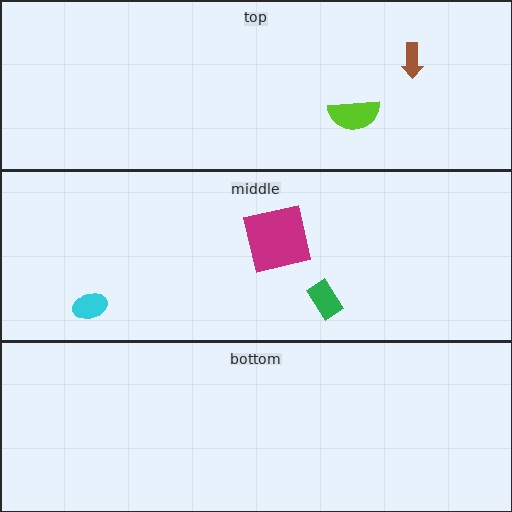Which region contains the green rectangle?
The middle region.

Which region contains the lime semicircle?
The top region.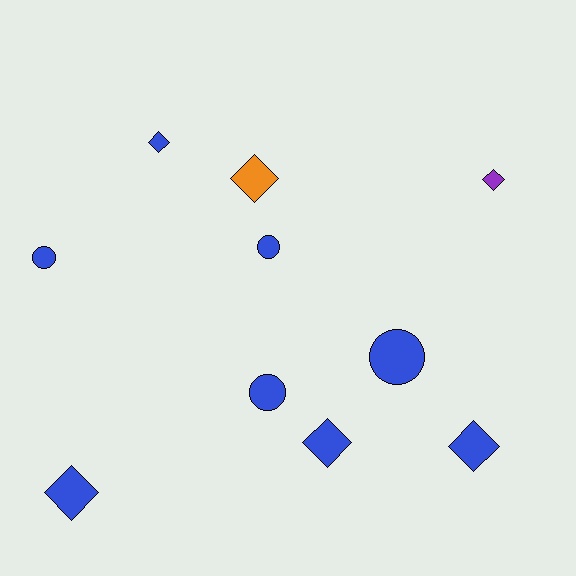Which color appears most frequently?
Blue, with 8 objects.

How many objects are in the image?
There are 10 objects.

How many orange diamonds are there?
There is 1 orange diamond.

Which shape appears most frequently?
Diamond, with 6 objects.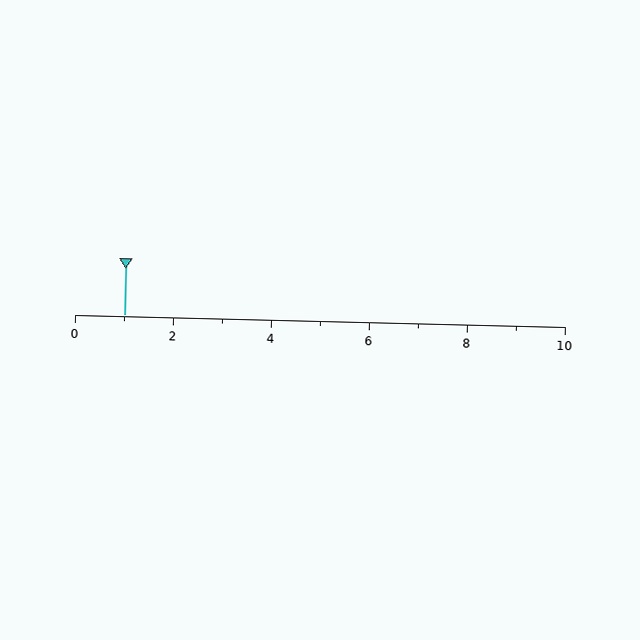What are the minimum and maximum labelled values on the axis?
The axis runs from 0 to 10.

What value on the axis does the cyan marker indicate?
The marker indicates approximately 1.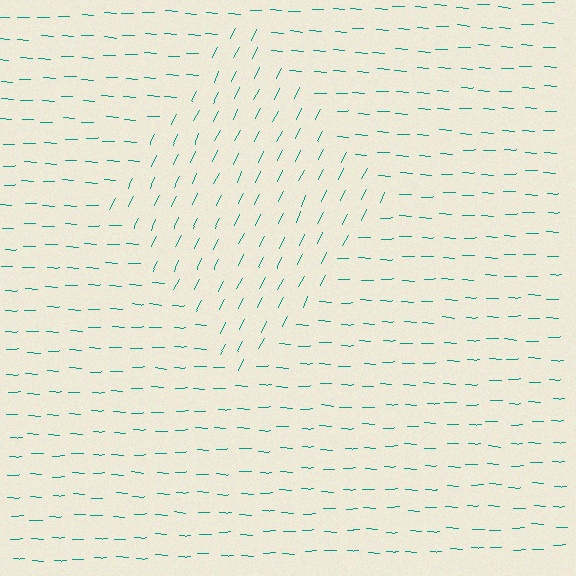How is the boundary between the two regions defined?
The boundary is defined purely by a change in line orientation (approximately 67 degrees difference). All lines are the same color and thickness.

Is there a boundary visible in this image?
Yes, there is a texture boundary formed by a change in line orientation.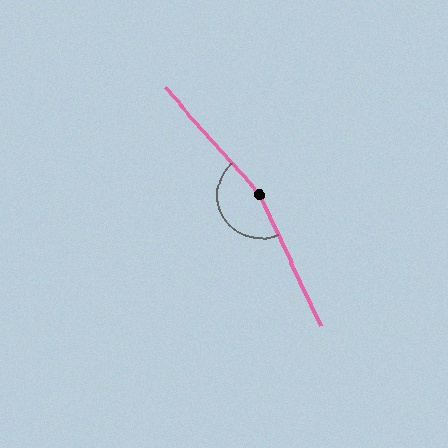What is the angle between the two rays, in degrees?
Approximately 163 degrees.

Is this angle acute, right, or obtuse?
It is obtuse.